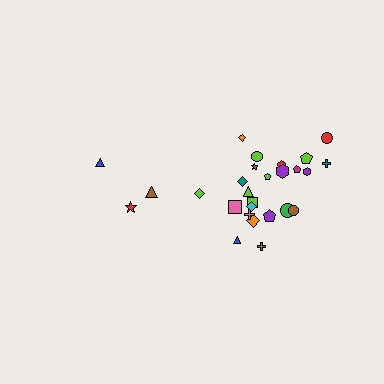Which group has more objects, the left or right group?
The right group.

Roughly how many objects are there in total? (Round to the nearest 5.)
Roughly 30 objects in total.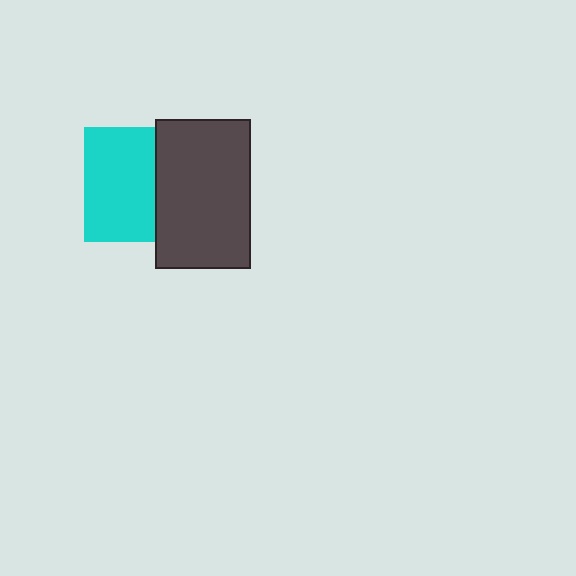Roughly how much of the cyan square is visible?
About half of it is visible (roughly 62%).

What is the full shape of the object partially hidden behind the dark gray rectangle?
The partially hidden object is a cyan square.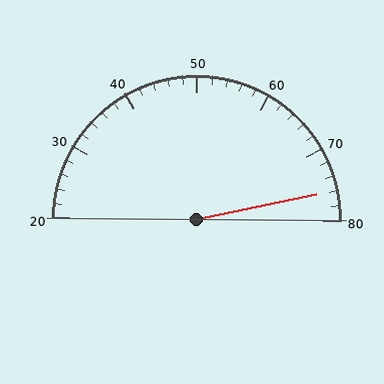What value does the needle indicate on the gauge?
The needle indicates approximately 76.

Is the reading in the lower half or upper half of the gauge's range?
The reading is in the upper half of the range (20 to 80).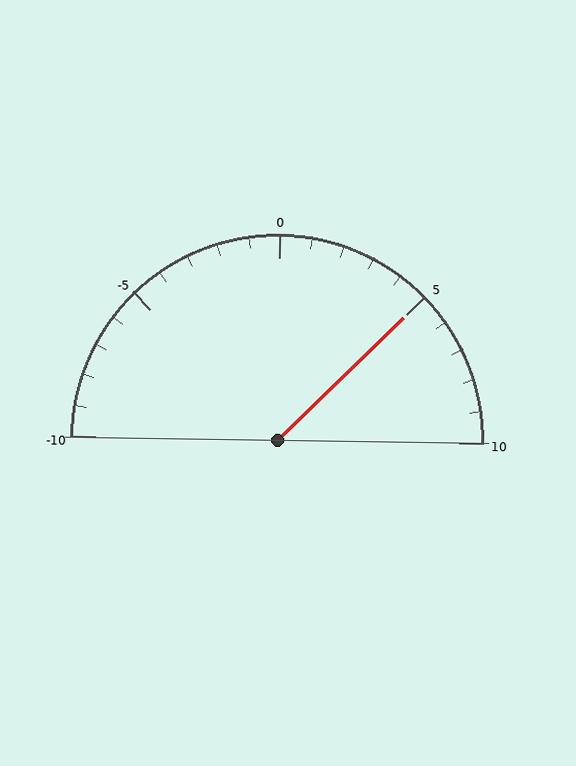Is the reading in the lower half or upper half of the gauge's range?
The reading is in the upper half of the range (-10 to 10).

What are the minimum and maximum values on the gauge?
The gauge ranges from -10 to 10.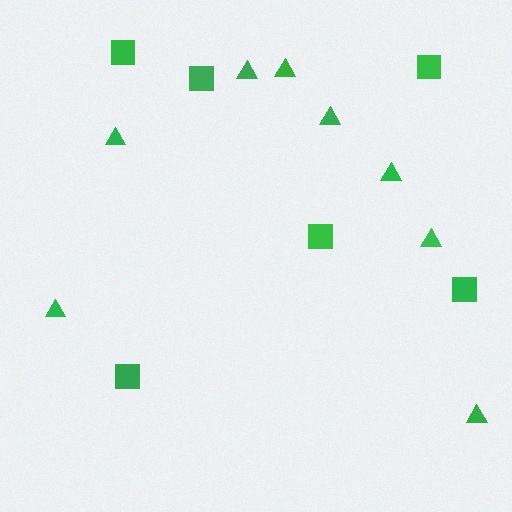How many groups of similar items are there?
There are 2 groups: one group of squares (6) and one group of triangles (8).